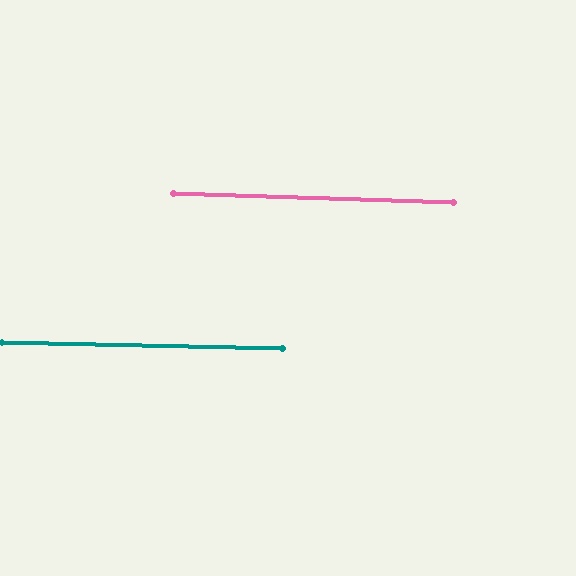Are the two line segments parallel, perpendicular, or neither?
Parallel — their directions differ by only 0.7°.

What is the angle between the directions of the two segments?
Approximately 1 degree.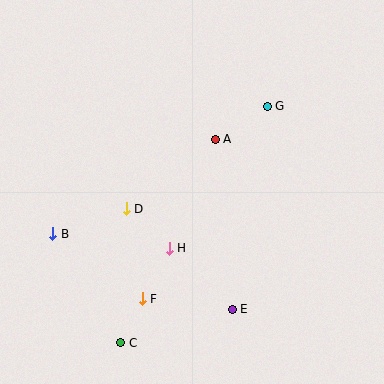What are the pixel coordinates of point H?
Point H is at (169, 248).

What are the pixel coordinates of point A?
Point A is at (215, 139).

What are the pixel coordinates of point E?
Point E is at (232, 309).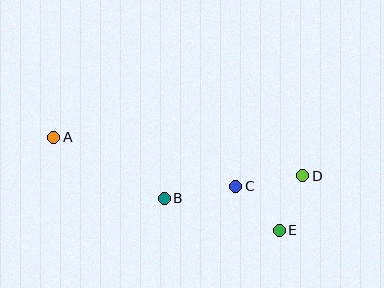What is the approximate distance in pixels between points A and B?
The distance between A and B is approximately 127 pixels.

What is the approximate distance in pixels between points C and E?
The distance between C and E is approximately 62 pixels.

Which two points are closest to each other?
Points D and E are closest to each other.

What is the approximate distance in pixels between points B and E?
The distance between B and E is approximately 119 pixels.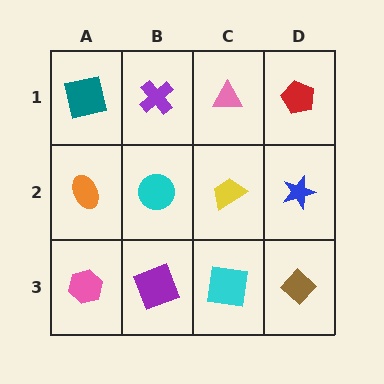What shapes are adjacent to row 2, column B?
A purple cross (row 1, column B), a purple square (row 3, column B), an orange ellipse (row 2, column A), a yellow trapezoid (row 2, column C).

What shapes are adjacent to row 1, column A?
An orange ellipse (row 2, column A), a purple cross (row 1, column B).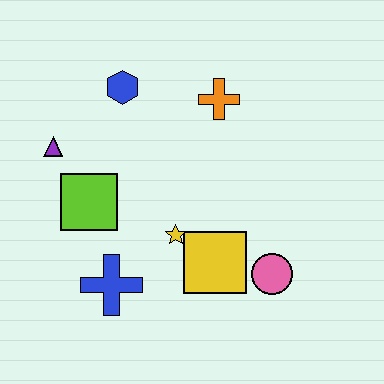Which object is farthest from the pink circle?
The purple triangle is farthest from the pink circle.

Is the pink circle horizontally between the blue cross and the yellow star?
No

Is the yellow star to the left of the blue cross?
No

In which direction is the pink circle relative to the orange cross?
The pink circle is below the orange cross.